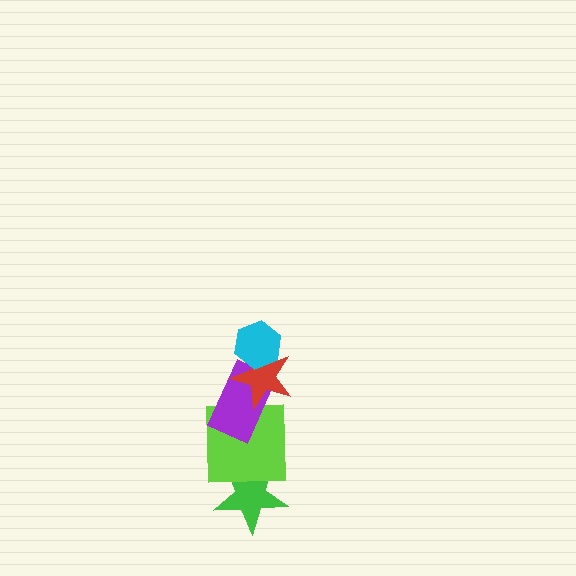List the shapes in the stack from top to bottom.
From top to bottom: the cyan hexagon, the red star, the purple rectangle, the lime square, the green star.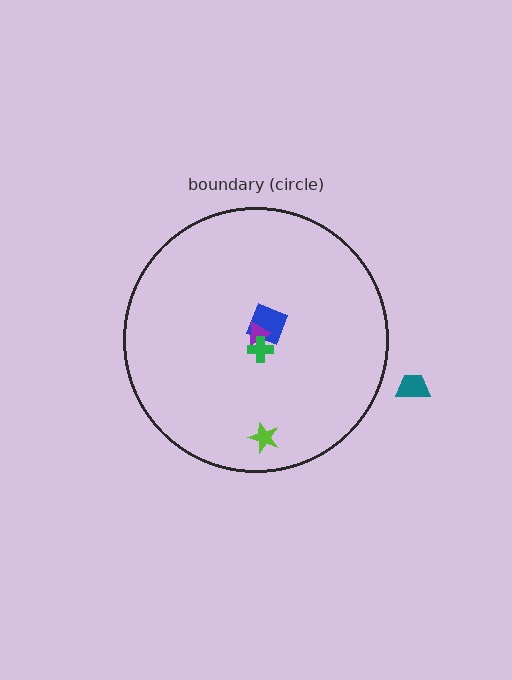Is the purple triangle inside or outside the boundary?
Inside.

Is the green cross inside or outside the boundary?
Inside.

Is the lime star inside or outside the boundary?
Inside.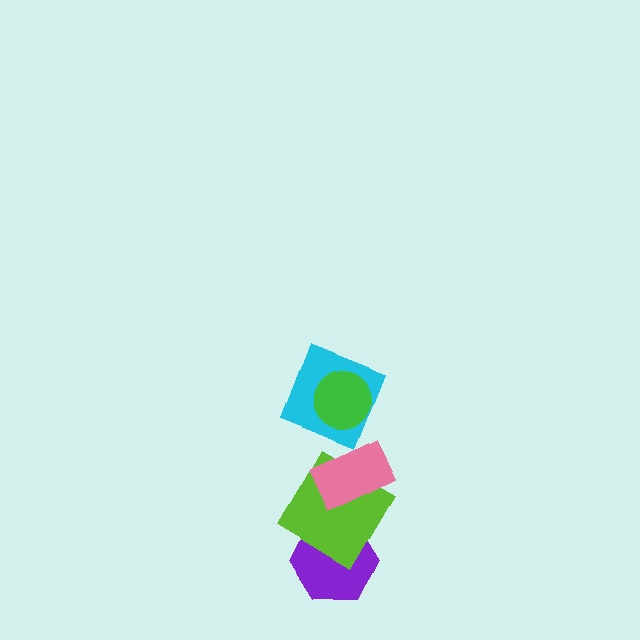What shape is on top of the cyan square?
The green circle is on top of the cyan square.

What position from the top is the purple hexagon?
The purple hexagon is 5th from the top.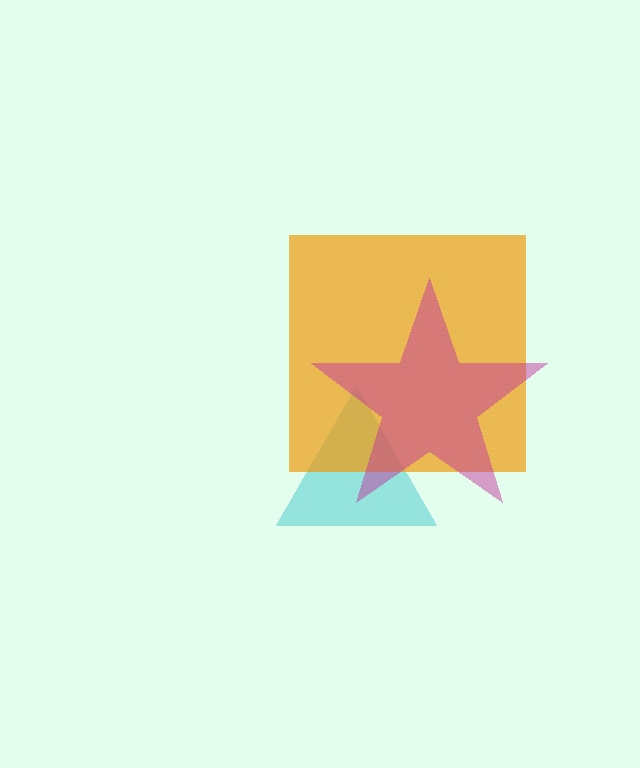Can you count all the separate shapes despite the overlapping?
Yes, there are 3 separate shapes.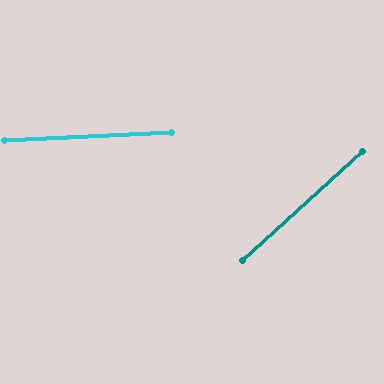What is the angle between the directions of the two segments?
Approximately 39 degrees.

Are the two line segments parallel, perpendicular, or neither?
Neither parallel nor perpendicular — they differ by about 39°.